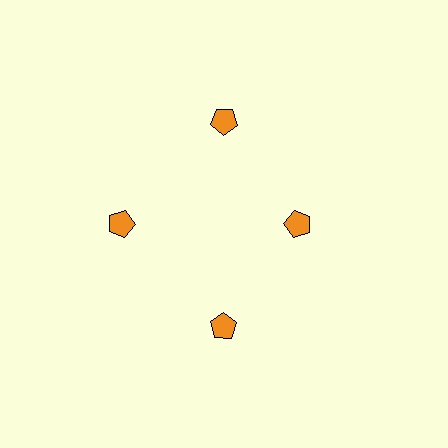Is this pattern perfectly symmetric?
No. The 4 orange pentagons are arranged in a ring, but one element near the 3 o'clock position is pulled inward toward the center, breaking the 4-fold rotational symmetry.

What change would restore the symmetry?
The symmetry would be restored by moving it outward, back onto the ring so that all 4 pentagons sit at equal angles and equal distance from the center.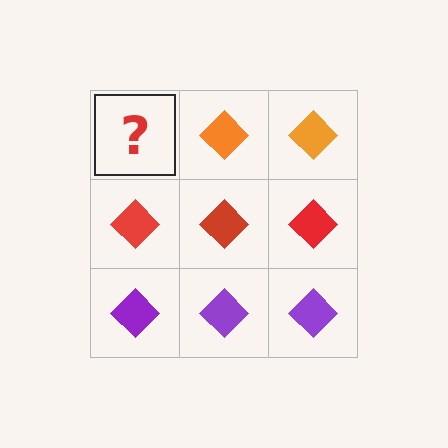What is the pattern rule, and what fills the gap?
The rule is that each row has a consistent color. The gap should be filled with an orange diamond.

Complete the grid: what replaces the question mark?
The question mark should be replaced with an orange diamond.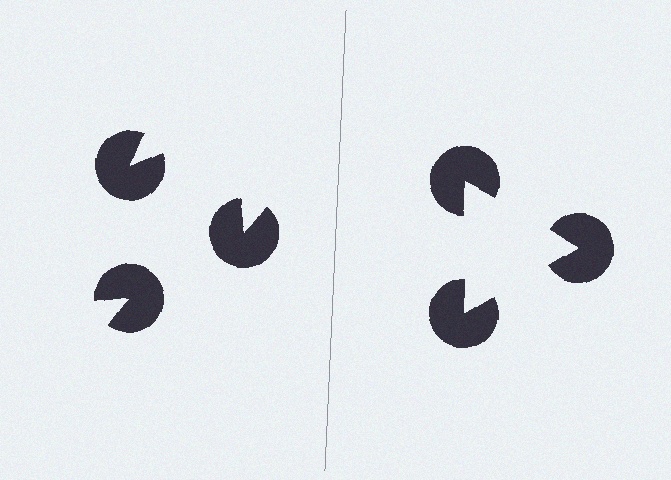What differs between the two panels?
The pac-man discs are positioned identically on both sides; only the wedge orientations differ. On the right they align to a triangle; on the left they are misaligned.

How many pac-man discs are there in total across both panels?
6 — 3 on each side.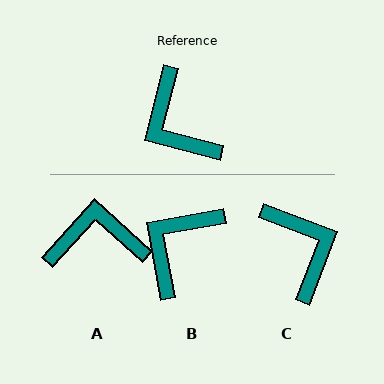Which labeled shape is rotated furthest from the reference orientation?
C, about 174 degrees away.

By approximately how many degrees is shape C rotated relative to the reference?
Approximately 174 degrees counter-clockwise.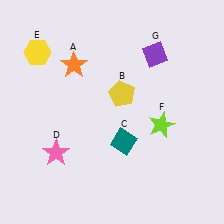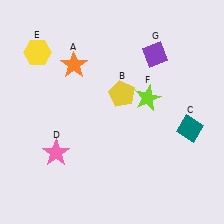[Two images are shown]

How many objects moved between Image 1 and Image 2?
2 objects moved between the two images.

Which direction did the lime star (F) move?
The lime star (F) moved up.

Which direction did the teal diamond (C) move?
The teal diamond (C) moved right.